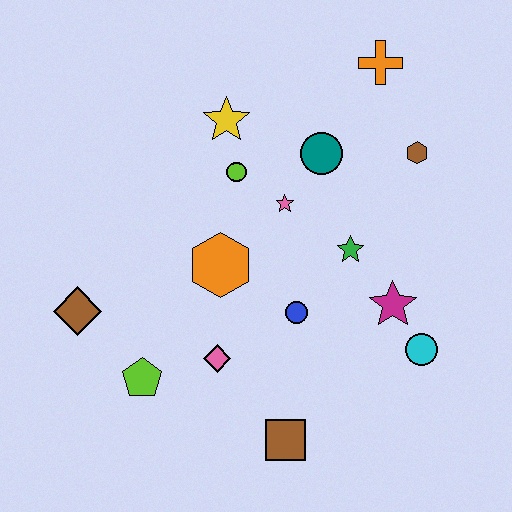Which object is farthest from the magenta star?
The brown diamond is farthest from the magenta star.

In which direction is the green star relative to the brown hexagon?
The green star is below the brown hexagon.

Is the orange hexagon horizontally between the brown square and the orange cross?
No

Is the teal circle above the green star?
Yes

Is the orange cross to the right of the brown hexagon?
No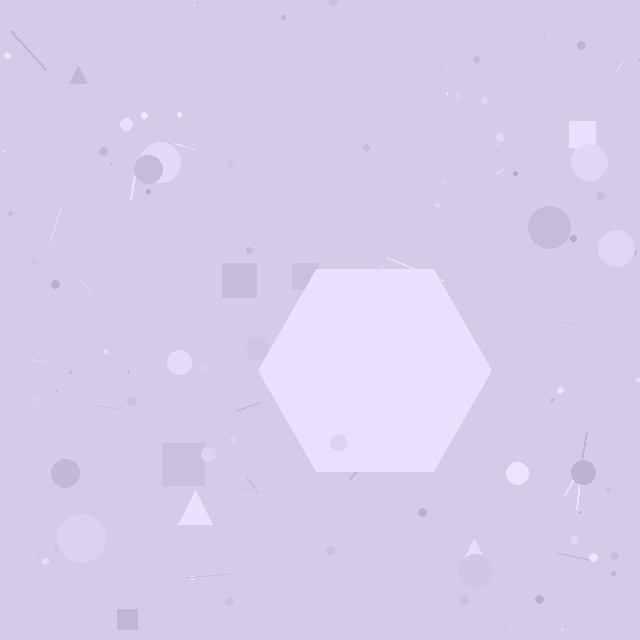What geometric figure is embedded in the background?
A hexagon is embedded in the background.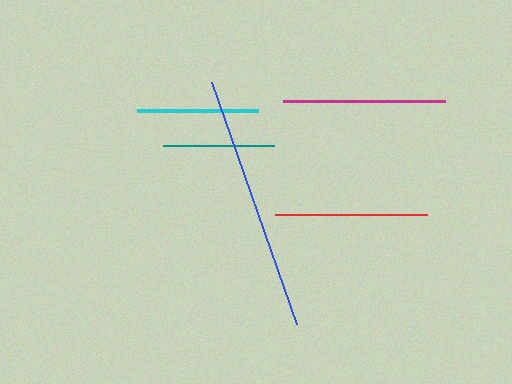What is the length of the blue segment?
The blue segment is approximately 256 pixels long.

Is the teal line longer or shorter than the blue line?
The blue line is longer than the teal line.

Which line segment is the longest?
The blue line is the longest at approximately 256 pixels.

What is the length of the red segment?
The red segment is approximately 153 pixels long.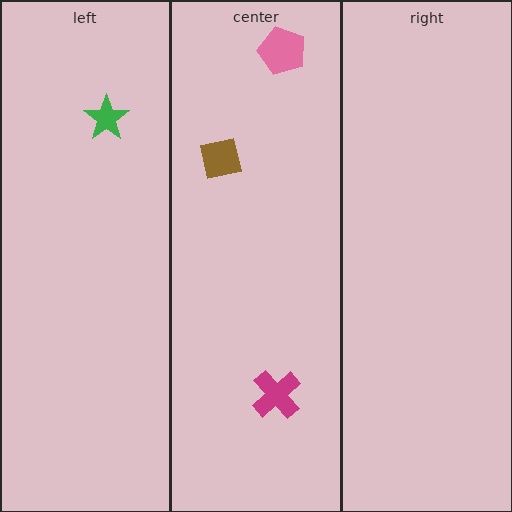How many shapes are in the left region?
1.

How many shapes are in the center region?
3.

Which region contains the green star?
The left region.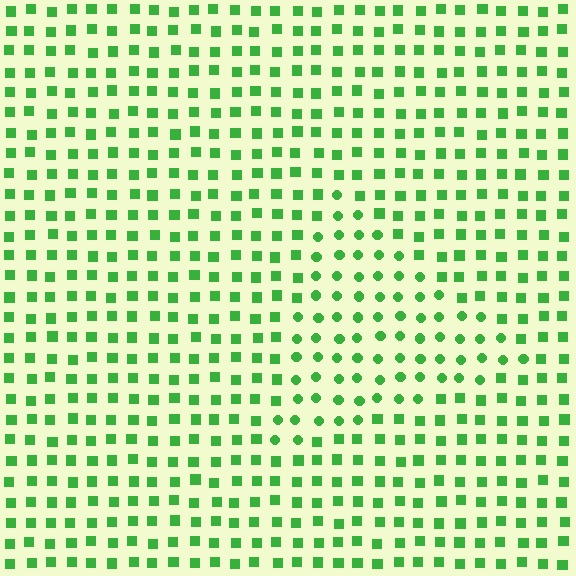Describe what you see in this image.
The image is filled with small green elements arranged in a uniform grid. A triangle-shaped region contains circles, while the surrounding area contains squares. The boundary is defined purely by the change in element shape.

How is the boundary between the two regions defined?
The boundary is defined by a change in element shape: circles inside vs. squares outside. All elements share the same color and spacing.